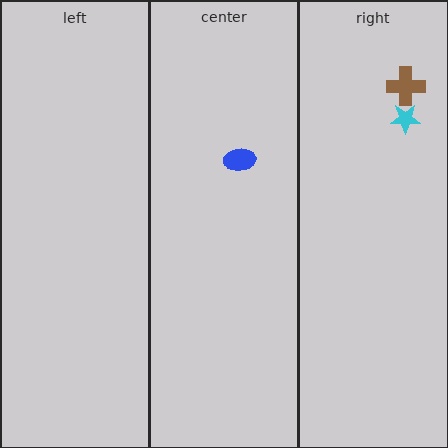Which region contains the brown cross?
The right region.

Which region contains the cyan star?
The right region.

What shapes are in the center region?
The blue ellipse.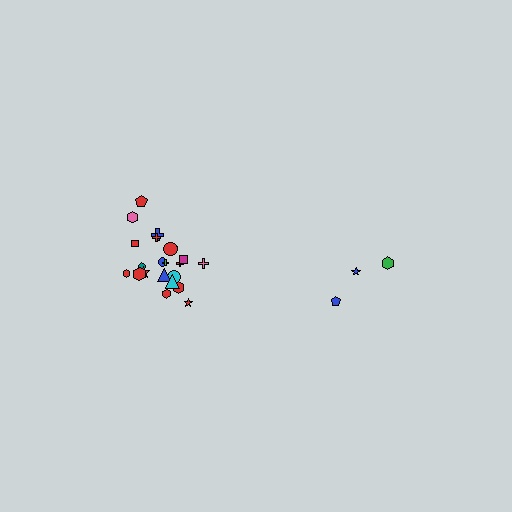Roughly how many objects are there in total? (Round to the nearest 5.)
Roughly 25 objects in total.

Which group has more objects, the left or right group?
The left group.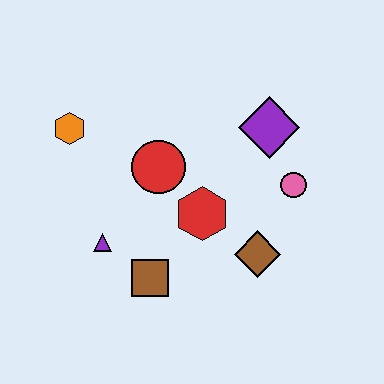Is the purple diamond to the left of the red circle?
No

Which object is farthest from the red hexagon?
The orange hexagon is farthest from the red hexagon.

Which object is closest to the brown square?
The purple triangle is closest to the brown square.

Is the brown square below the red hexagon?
Yes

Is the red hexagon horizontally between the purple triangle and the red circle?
No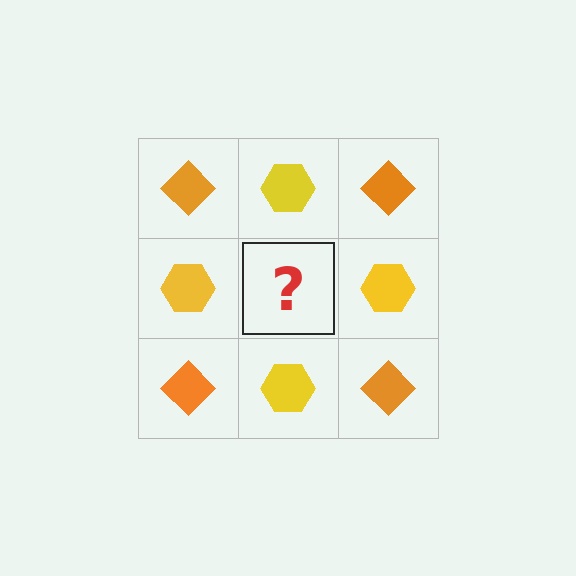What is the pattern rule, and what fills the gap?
The rule is that it alternates orange diamond and yellow hexagon in a checkerboard pattern. The gap should be filled with an orange diamond.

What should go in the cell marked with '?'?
The missing cell should contain an orange diamond.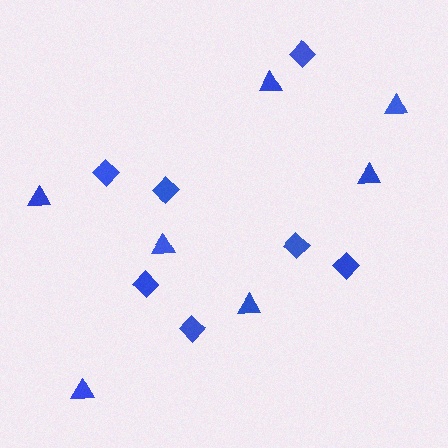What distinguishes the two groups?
There are 2 groups: one group of diamonds (7) and one group of triangles (7).